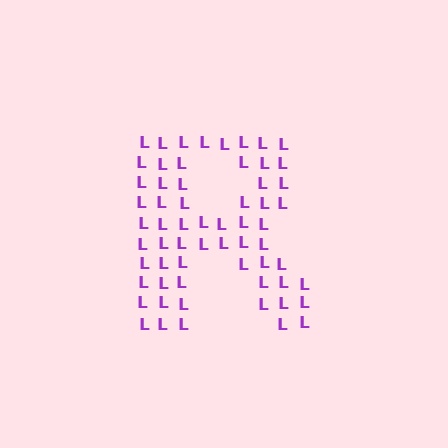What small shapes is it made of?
It is made of small letter L's.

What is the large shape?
The large shape is the letter R.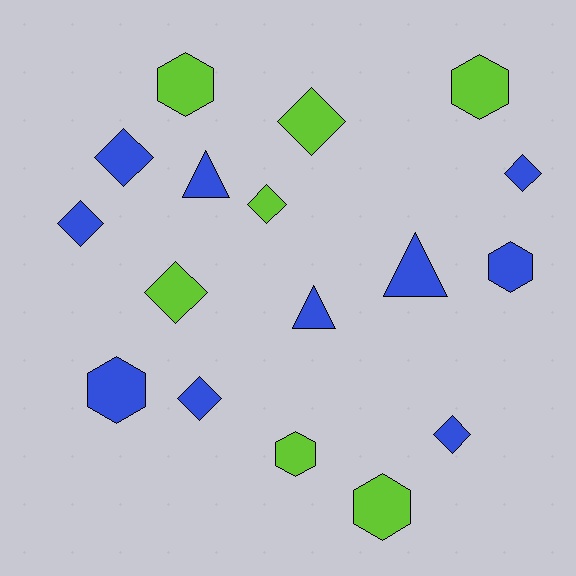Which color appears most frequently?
Blue, with 10 objects.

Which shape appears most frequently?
Diamond, with 8 objects.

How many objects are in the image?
There are 17 objects.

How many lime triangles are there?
There are no lime triangles.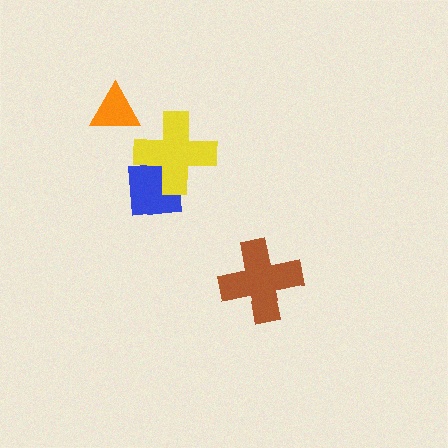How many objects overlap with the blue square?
1 object overlaps with the blue square.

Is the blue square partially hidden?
Yes, it is partially covered by another shape.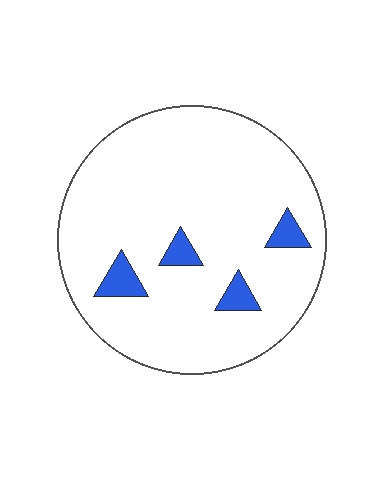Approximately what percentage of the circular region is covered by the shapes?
Approximately 10%.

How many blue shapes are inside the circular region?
4.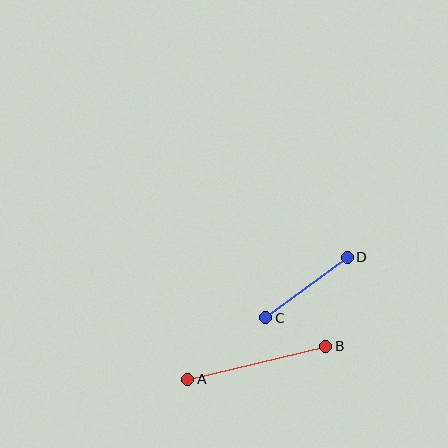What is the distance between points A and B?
The distance is approximately 142 pixels.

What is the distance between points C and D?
The distance is approximately 101 pixels.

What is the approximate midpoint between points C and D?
The midpoint is at approximately (306, 287) pixels.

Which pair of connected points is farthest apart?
Points A and B are farthest apart.